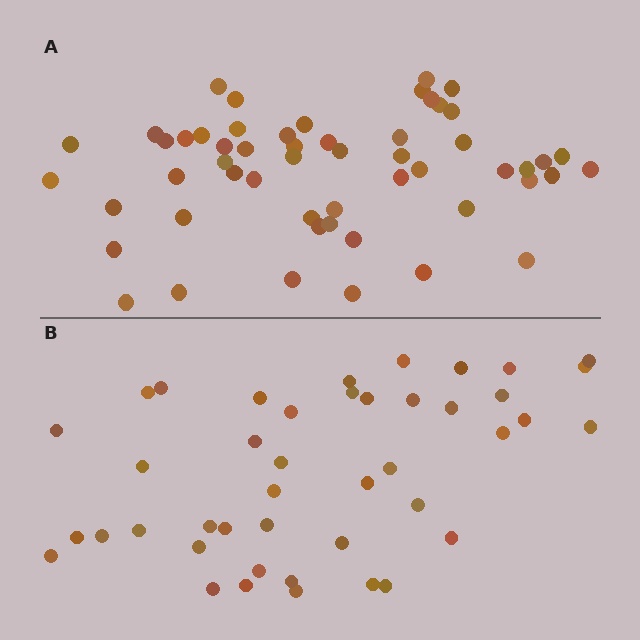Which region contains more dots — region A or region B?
Region A (the top region) has more dots.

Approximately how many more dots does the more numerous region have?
Region A has roughly 12 or so more dots than region B.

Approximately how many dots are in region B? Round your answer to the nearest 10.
About 40 dots. (The exact count is 43, which rounds to 40.)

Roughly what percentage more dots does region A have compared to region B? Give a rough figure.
About 25% more.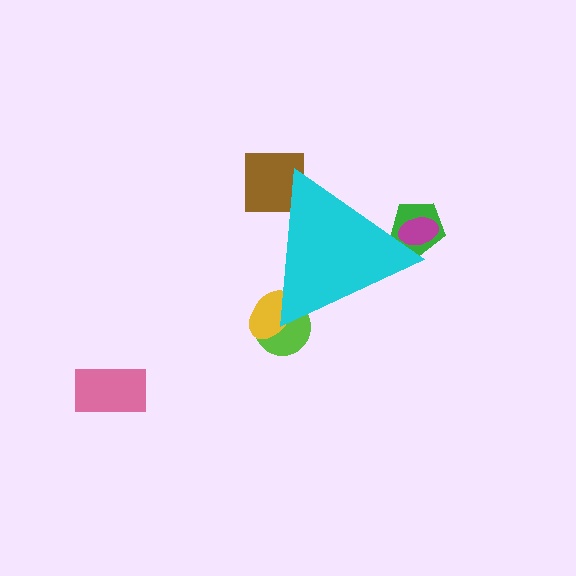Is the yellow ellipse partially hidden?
Yes, the yellow ellipse is partially hidden behind the cyan triangle.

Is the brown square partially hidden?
Yes, the brown square is partially hidden behind the cyan triangle.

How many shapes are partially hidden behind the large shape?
5 shapes are partially hidden.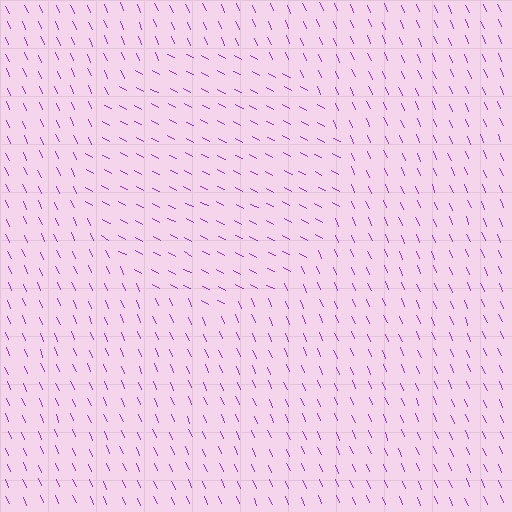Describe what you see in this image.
The image is filled with small purple line segments. A circle region in the image has lines oriented differently from the surrounding lines, creating a visible texture boundary.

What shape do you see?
I see a circle.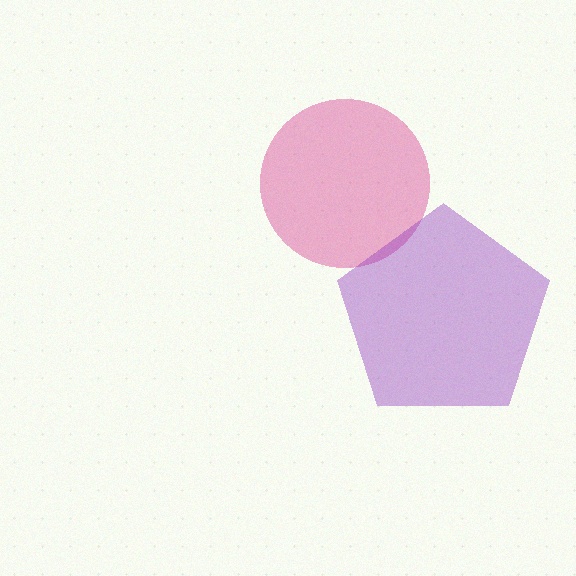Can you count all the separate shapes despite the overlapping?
Yes, there are 2 separate shapes.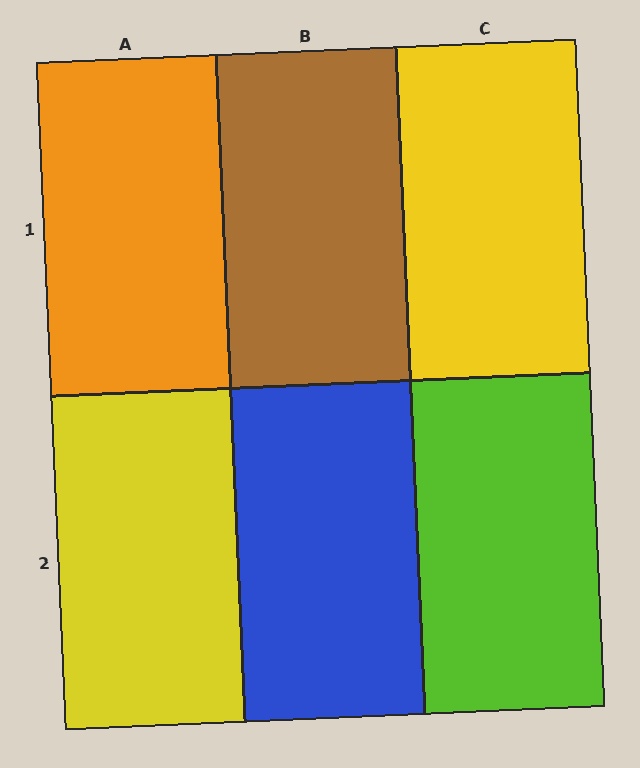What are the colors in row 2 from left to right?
Yellow, blue, lime.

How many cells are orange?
1 cell is orange.